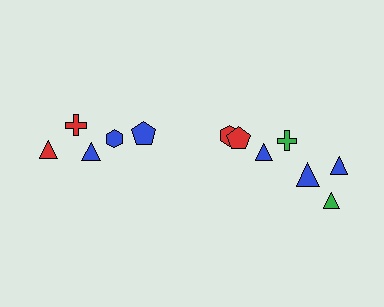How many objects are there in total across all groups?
There are 12 objects.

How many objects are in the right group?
There are 7 objects.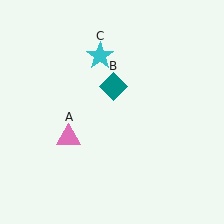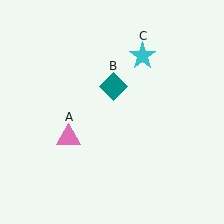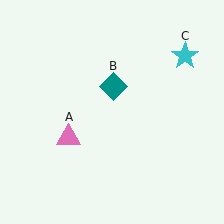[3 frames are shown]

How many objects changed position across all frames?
1 object changed position: cyan star (object C).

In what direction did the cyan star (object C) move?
The cyan star (object C) moved right.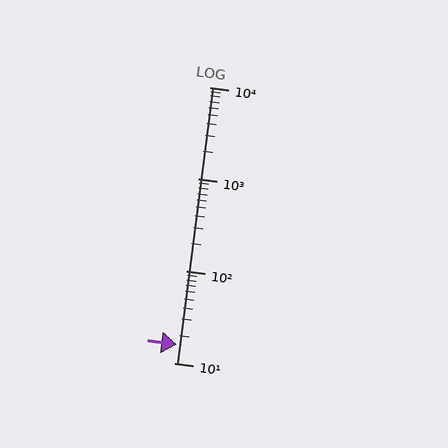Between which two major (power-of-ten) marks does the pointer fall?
The pointer is between 10 and 100.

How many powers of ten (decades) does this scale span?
The scale spans 3 decades, from 10 to 10000.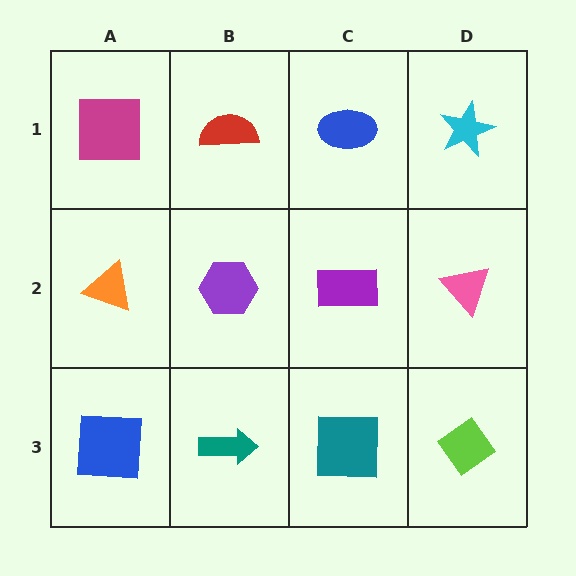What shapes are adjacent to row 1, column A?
An orange triangle (row 2, column A), a red semicircle (row 1, column B).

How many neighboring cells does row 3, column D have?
2.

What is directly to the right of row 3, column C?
A lime diamond.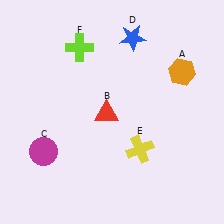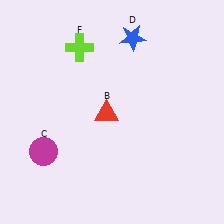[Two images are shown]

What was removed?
The orange hexagon (A), the yellow cross (E) were removed in Image 2.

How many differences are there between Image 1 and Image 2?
There are 2 differences between the two images.